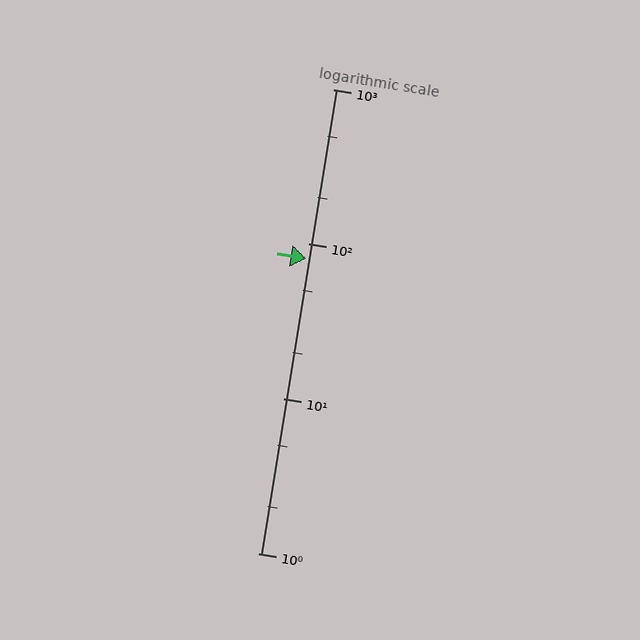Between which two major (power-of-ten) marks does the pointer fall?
The pointer is between 10 and 100.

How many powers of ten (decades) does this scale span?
The scale spans 3 decades, from 1 to 1000.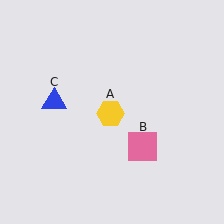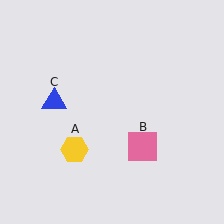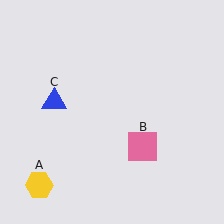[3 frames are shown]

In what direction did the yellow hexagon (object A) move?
The yellow hexagon (object A) moved down and to the left.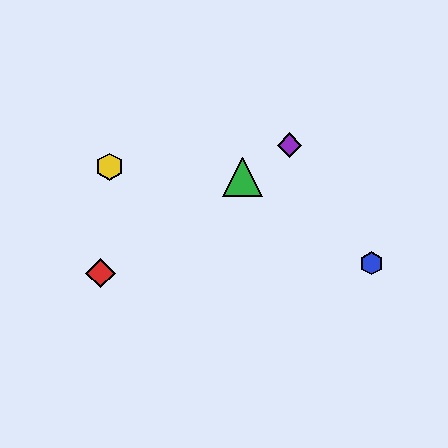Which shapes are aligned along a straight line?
The red diamond, the green triangle, the purple diamond are aligned along a straight line.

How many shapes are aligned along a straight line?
3 shapes (the red diamond, the green triangle, the purple diamond) are aligned along a straight line.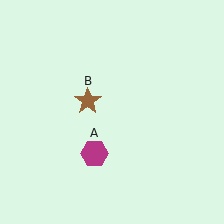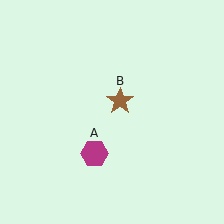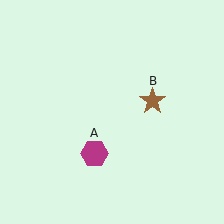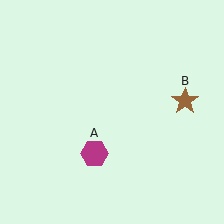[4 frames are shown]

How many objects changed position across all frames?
1 object changed position: brown star (object B).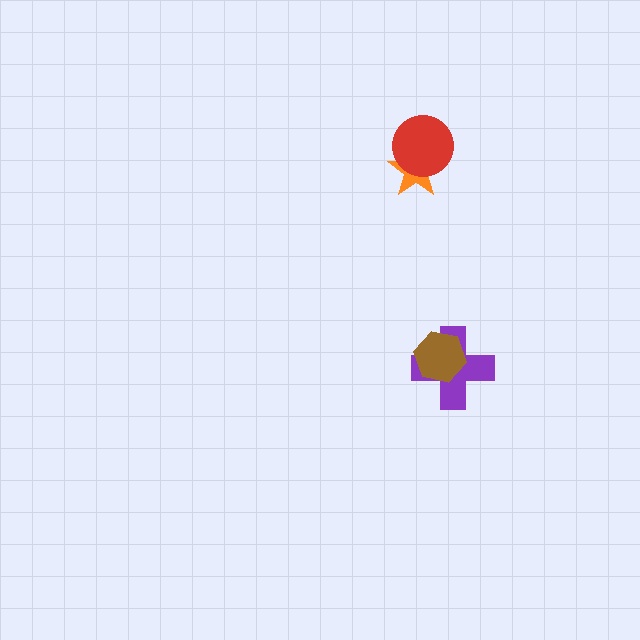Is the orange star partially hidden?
Yes, it is partially covered by another shape.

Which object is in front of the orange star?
The red circle is in front of the orange star.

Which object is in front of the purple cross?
The brown hexagon is in front of the purple cross.